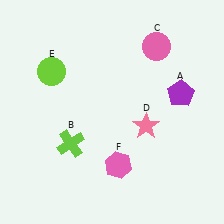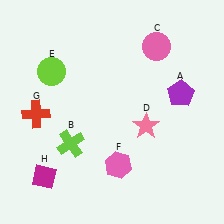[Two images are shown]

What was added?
A red cross (G), a magenta diamond (H) were added in Image 2.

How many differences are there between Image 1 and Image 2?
There are 2 differences between the two images.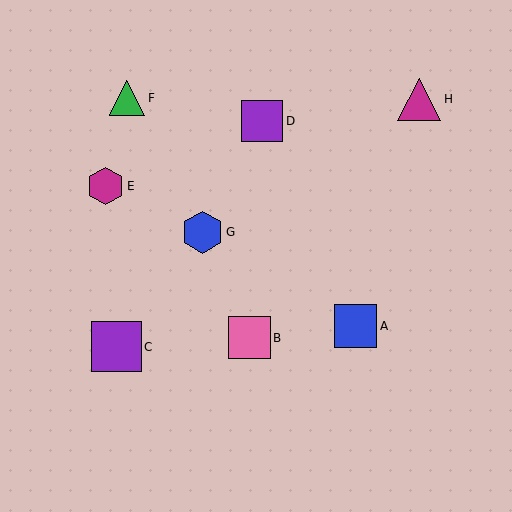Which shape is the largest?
The purple square (labeled C) is the largest.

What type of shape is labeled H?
Shape H is a magenta triangle.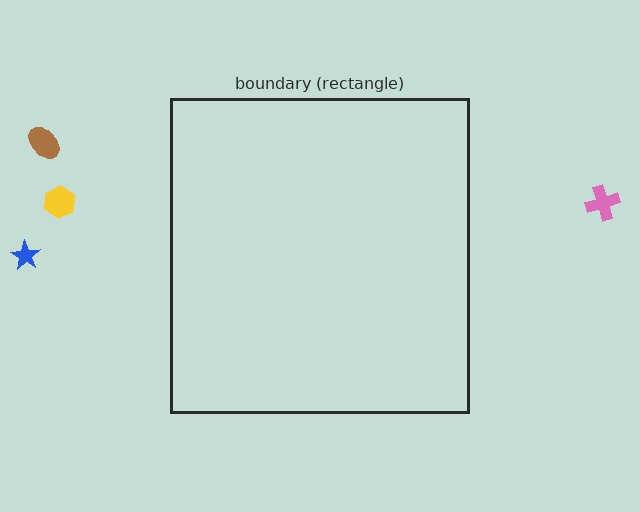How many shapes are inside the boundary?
0 inside, 4 outside.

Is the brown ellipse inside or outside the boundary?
Outside.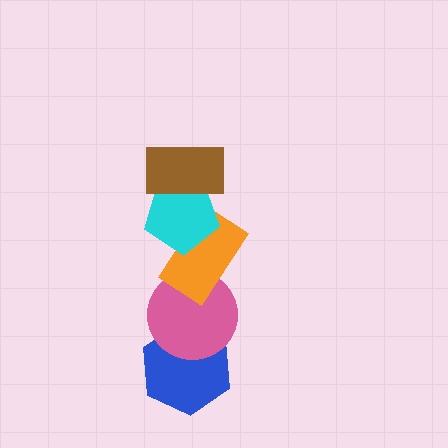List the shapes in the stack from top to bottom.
From top to bottom: the brown rectangle, the cyan pentagon, the orange rectangle, the pink circle, the blue hexagon.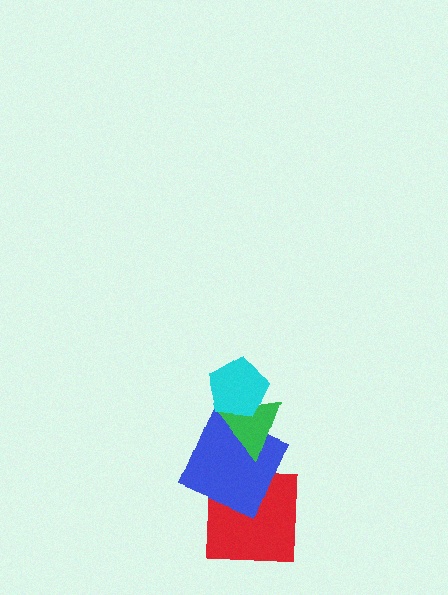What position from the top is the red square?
The red square is 4th from the top.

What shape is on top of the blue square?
The green triangle is on top of the blue square.